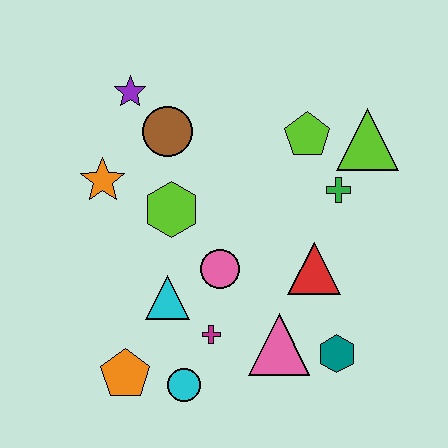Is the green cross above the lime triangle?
No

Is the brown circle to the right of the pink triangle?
No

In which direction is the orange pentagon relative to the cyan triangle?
The orange pentagon is below the cyan triangle.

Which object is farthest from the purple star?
The teal hexagon is farthest from the purple star.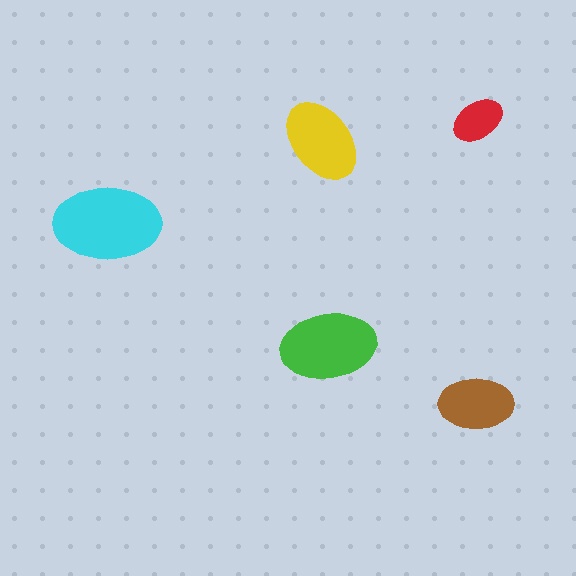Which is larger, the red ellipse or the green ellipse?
The green one.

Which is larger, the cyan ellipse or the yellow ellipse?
The cyan one.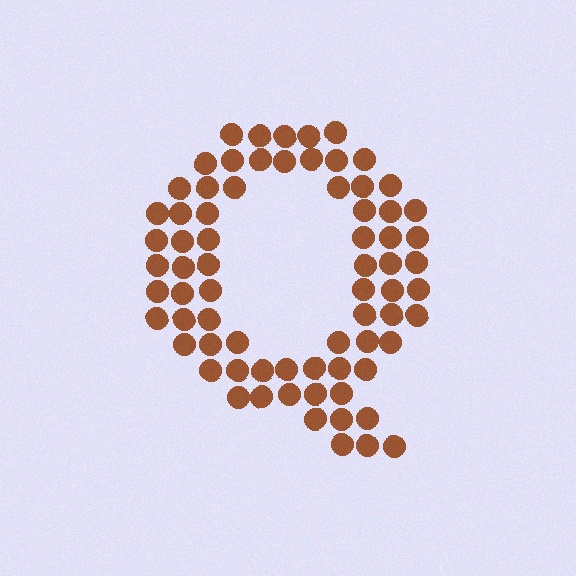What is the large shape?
The large shape is the letter Q.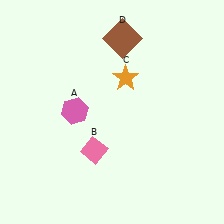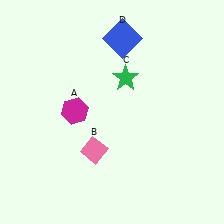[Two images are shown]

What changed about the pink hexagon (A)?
In Image 1, A is pink. In Image 2, it changed to magenta.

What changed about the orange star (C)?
In Image 1, C is orange. In Image 2, it changed to green.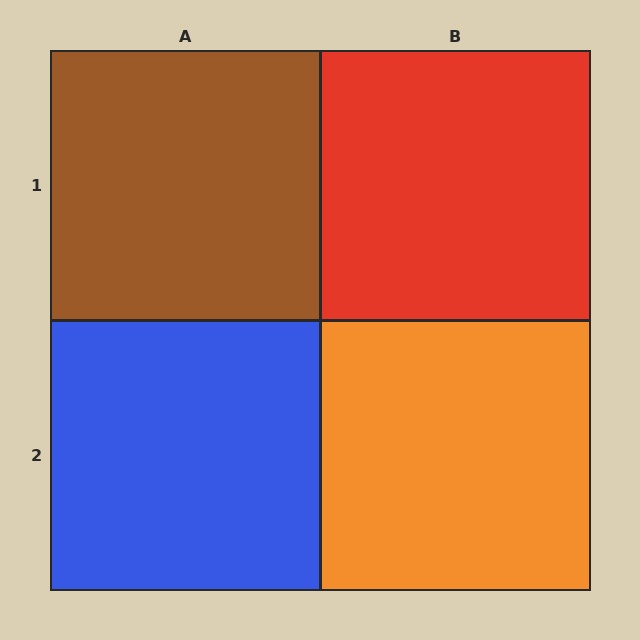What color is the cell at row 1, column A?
Brown.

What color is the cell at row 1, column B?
Red.